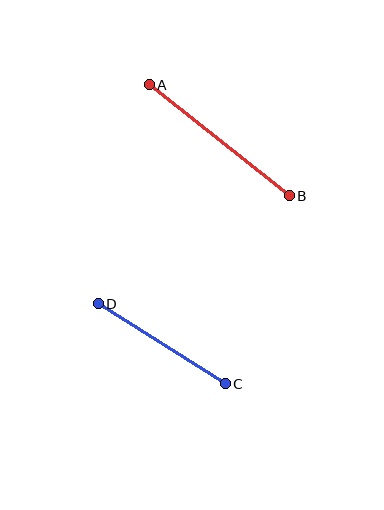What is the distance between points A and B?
The distance is approximately 179 pixels.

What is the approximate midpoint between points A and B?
The midpoint is at approximately (219, 140) pixels.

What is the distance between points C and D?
The distance is approximately 150 pixels.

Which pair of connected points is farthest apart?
Points A and B are farthest apart.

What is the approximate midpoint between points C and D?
The midpoint is at approximately (162, 344) pixels.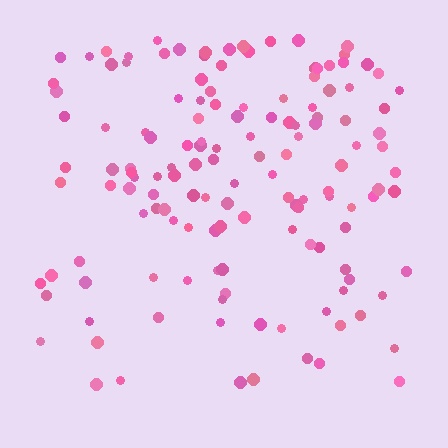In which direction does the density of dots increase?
From bottom to top, with the top side densest.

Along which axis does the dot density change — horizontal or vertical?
Vertical.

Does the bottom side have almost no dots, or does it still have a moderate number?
Still a moderate number, just noticeably fewer than the top.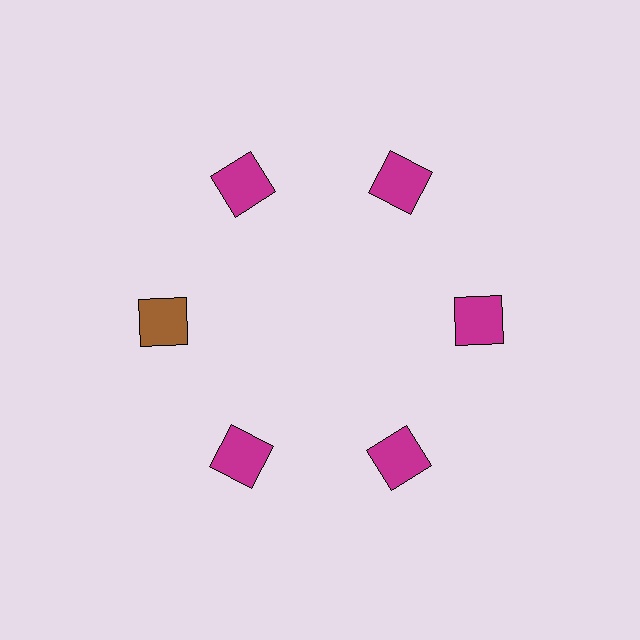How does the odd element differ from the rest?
It has a different color: brown instead of magenta.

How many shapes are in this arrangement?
There are 6 shapes arranged in a ring pattern.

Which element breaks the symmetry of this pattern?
The brown square at roughly the 9 o'clock position breaks the symmetry. All other shapes are magenta squares.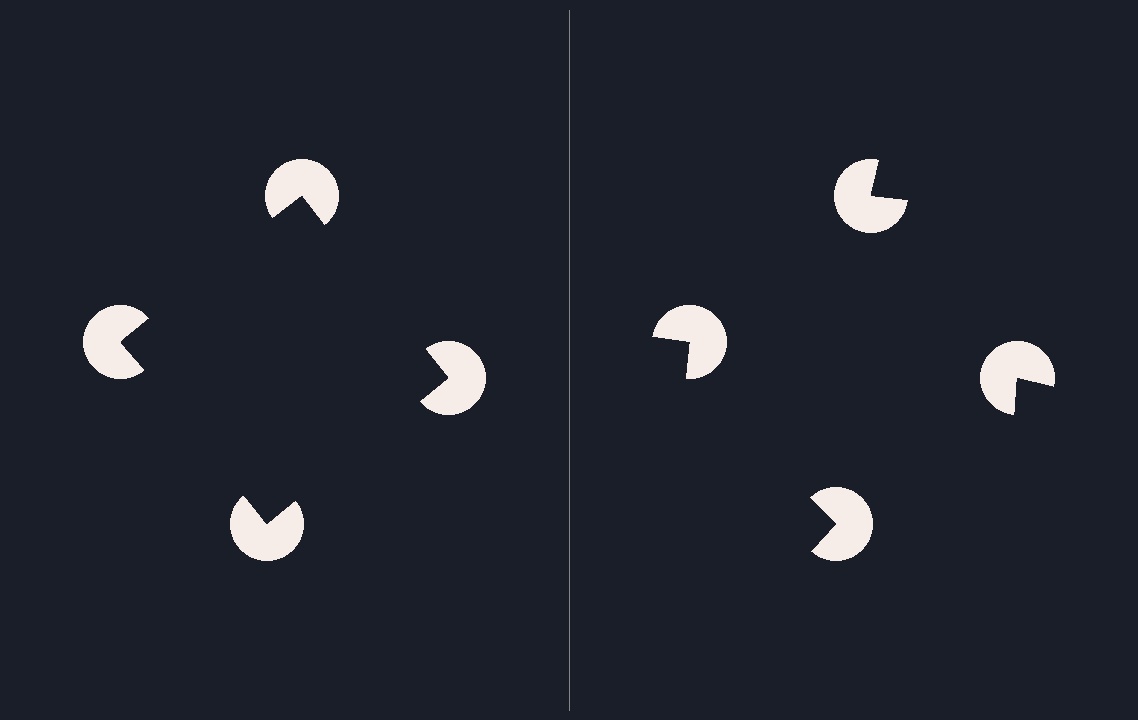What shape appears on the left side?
An illusory square.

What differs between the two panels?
The pac-man discs are positioned identically on both sides; only the wedge orientations differ. On the left they align to a square; on the right they are misaligned.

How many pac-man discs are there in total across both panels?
8 — 4 on each side.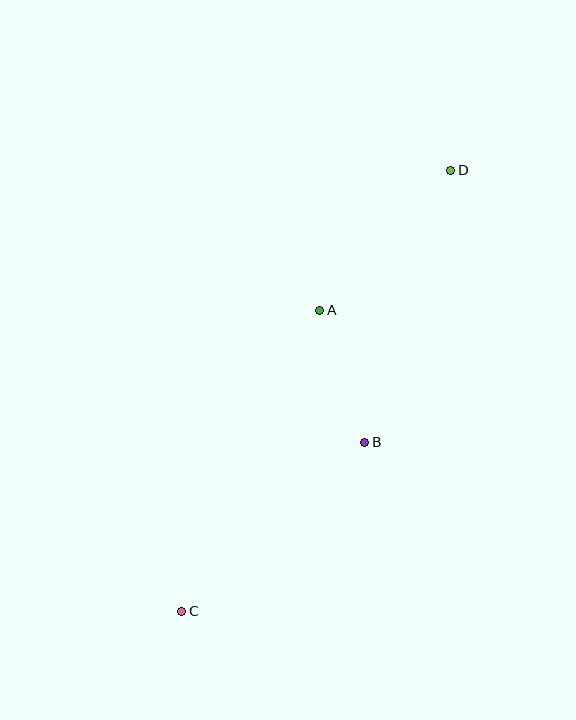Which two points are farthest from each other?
Points C and D are farthest from each other.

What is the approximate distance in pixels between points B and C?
The distance between B and C is approximately 249 pixels.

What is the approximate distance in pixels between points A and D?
The distance between A and D is approximately 192 pixels.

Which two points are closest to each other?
Points A and B are closest to each other.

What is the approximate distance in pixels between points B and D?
The distance between B and D is approximately 286 pixels.